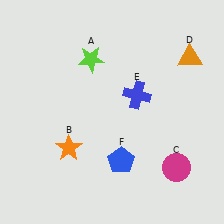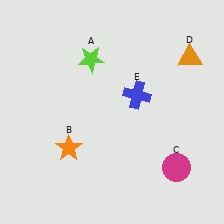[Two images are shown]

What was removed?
The blue pentagon (F) was removed in Image 2.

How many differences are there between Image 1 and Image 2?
There is 1 difference between the two images.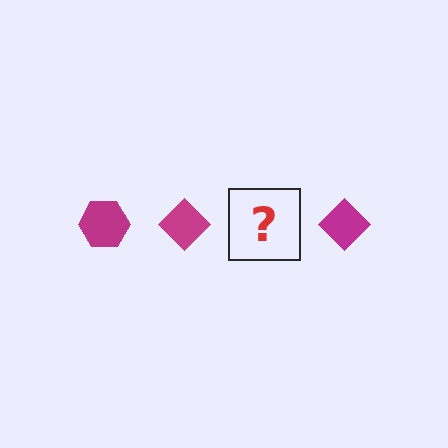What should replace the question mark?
The question mark should be replaced with a magenta hexagon.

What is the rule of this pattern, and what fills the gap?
The rule is that the pattern cycles through hexagon, diamond shapes in magenta. The gap should be filled with a magenta hexagon.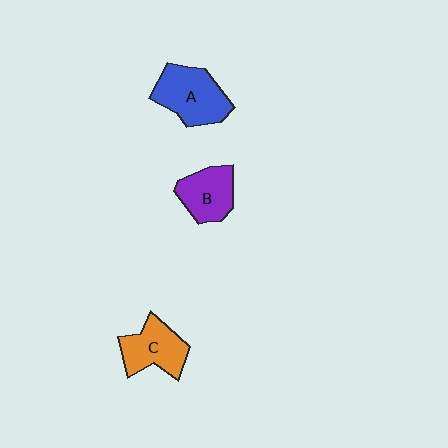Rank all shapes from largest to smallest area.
From largest to smallest: A (blue), C (orange), B (purple).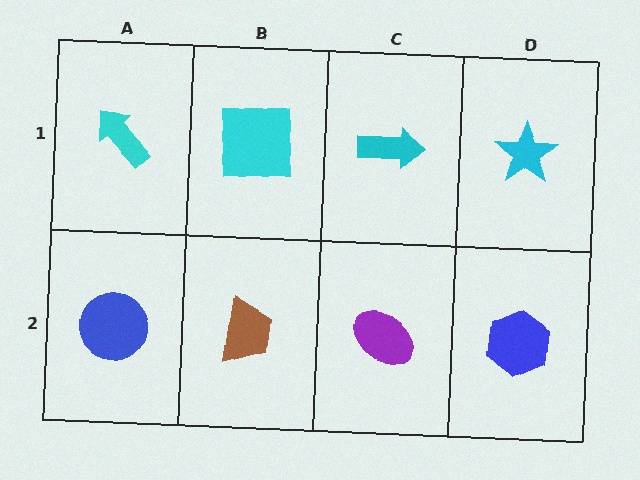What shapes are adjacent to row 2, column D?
A cyan star (row 1, column D), a purple ellipse (row 2, column C).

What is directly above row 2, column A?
A cyan arrow.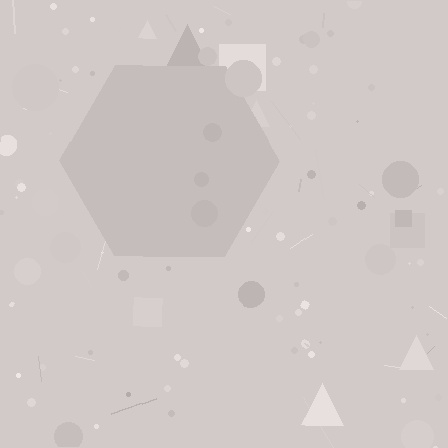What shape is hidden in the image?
A hexagon is hidden in the image.